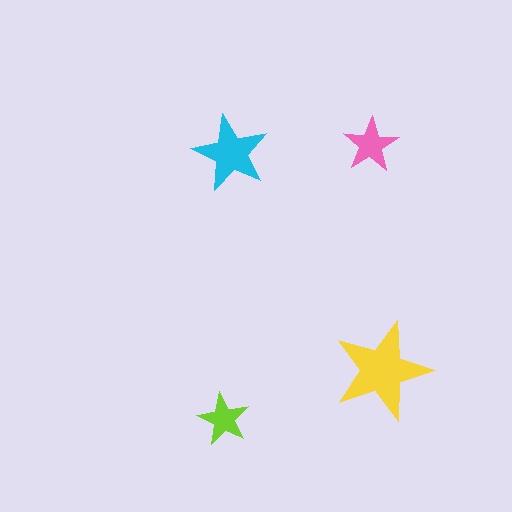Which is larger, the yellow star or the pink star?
The yellow one.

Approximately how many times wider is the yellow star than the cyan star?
About 1.5 times wider.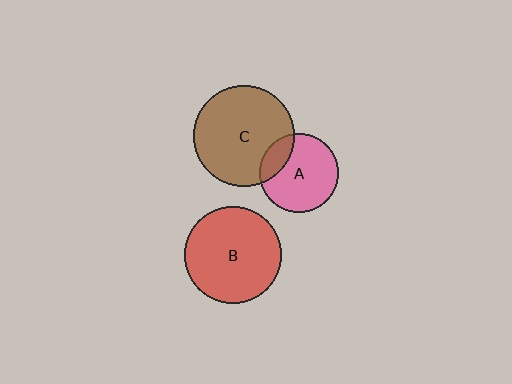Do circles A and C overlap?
Yes.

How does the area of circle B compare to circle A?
Approximately 1.5 times.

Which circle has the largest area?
Circle C (brown).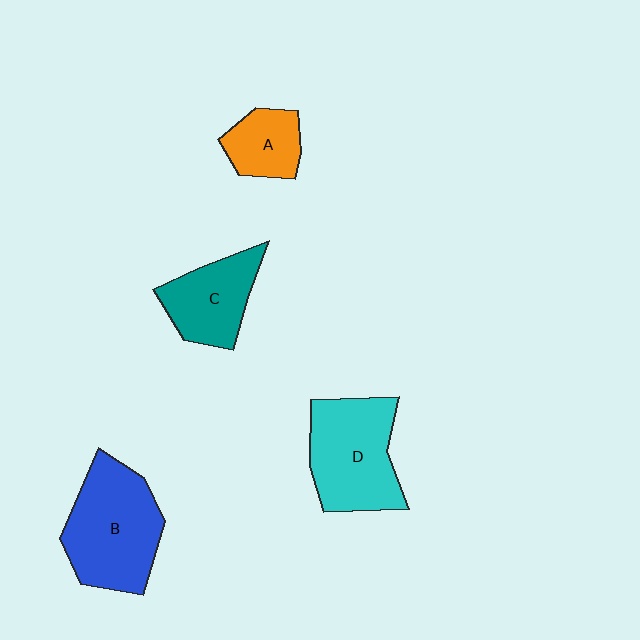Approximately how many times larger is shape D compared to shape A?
Approximately 2.0 times.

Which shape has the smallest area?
Shape A (orange).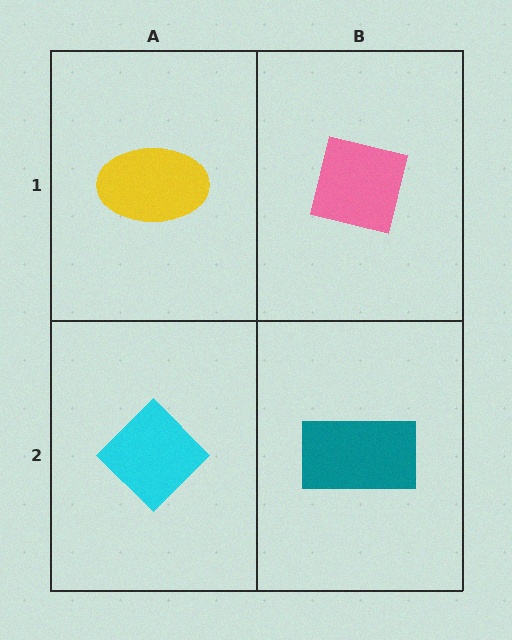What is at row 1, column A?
A yellow ellipse.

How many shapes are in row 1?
2 shapes.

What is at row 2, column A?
A cyan diamond.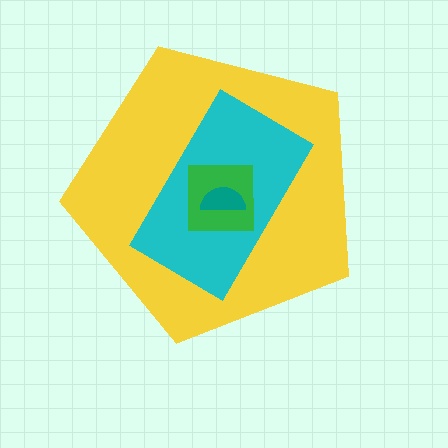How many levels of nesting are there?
4.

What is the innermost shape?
The teal semicircle.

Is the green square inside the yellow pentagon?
Yes.